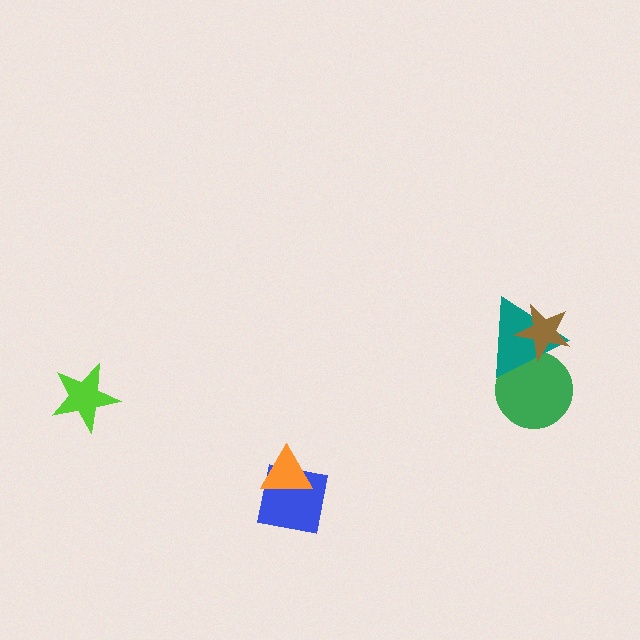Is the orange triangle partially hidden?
No, no other shape covers it.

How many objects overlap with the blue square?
1 object overlaps with the blue square.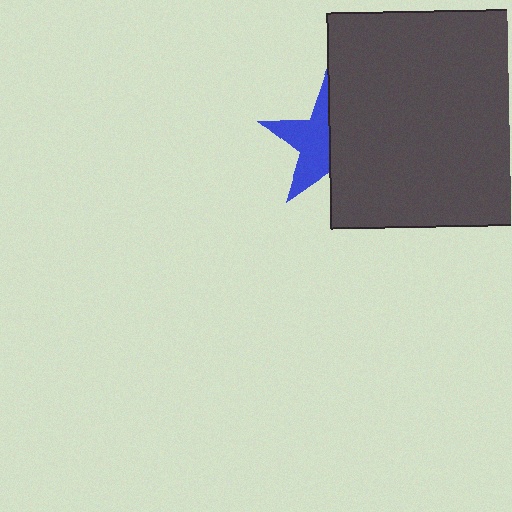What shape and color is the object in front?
The object in front is a dark gray rectangle.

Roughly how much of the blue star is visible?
About half of it is visible (roughly 52%).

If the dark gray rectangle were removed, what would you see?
You would see the complete blue star.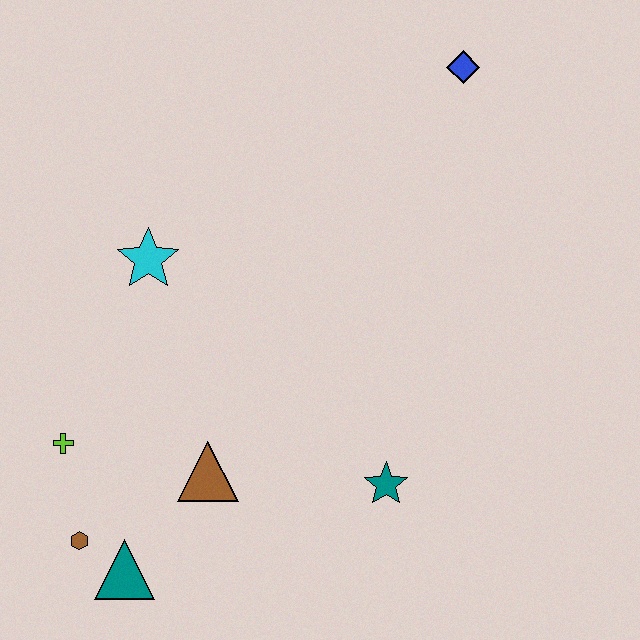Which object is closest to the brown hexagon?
The teal triangle is closest to the brown hexagon.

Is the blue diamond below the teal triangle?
No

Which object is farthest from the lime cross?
The blue diamond is farthest from the lime cross.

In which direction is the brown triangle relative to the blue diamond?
The brown triangle is below the blue diamond.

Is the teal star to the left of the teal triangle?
No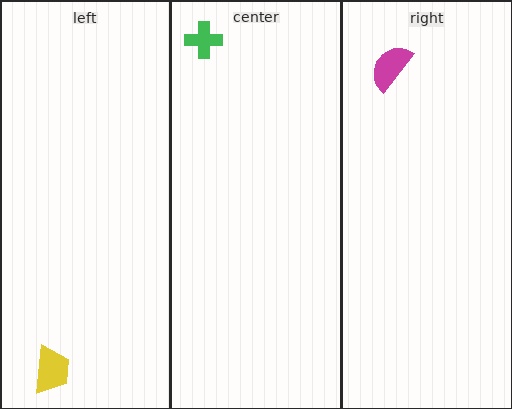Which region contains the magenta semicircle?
The right region.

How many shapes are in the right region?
1.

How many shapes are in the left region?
1.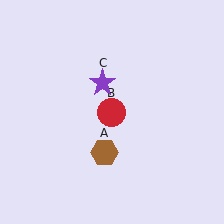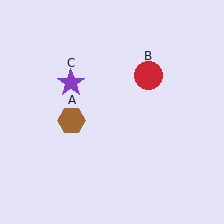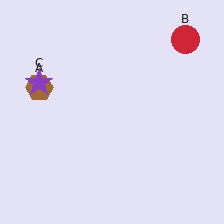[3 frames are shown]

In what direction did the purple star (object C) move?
The purple star (object C) moved left.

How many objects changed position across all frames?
3 objects changed position: brown hexagon (object A), red circle (object B), purple star (object C).